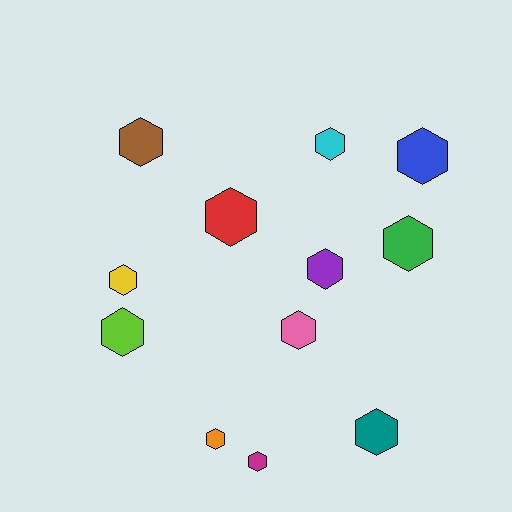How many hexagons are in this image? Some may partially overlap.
There are 12 hexagons.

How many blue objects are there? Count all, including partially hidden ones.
There is 1 blue object.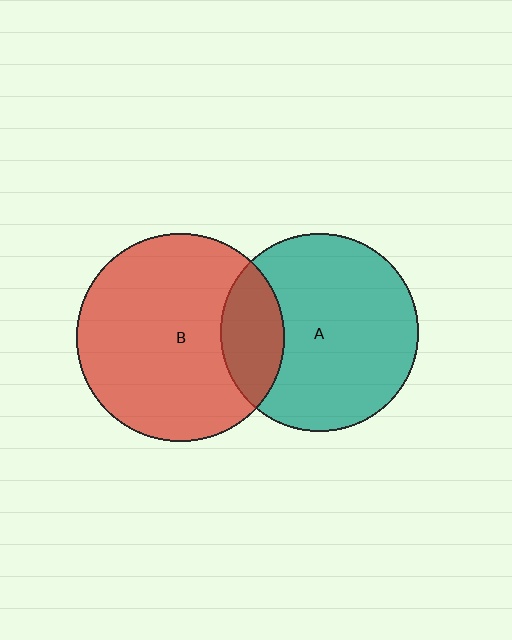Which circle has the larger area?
Circle B (red).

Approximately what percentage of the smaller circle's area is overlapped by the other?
Approximately 20%.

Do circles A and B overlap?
Yes.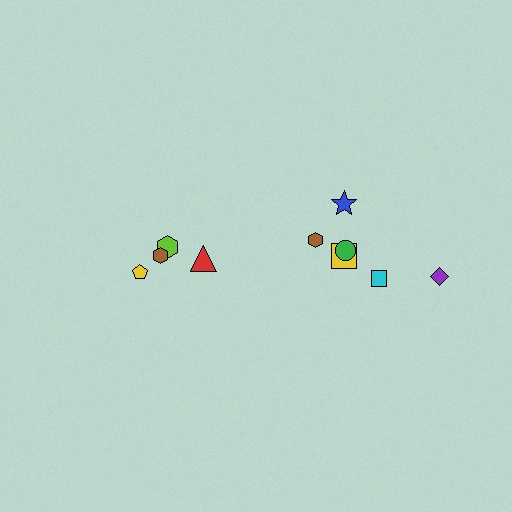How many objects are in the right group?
There are 6 objects.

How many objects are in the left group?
There are 4 objects.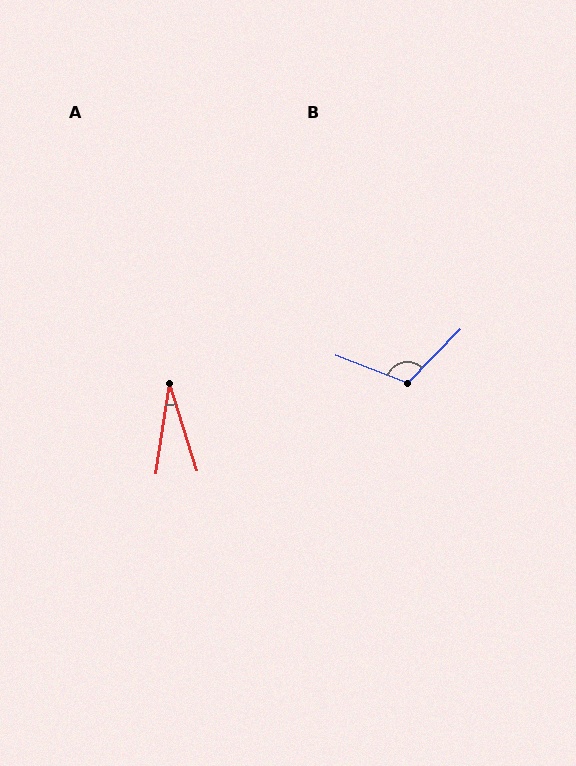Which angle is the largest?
B, at approximately 113 degrees.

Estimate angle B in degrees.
Approximately 113 degrees.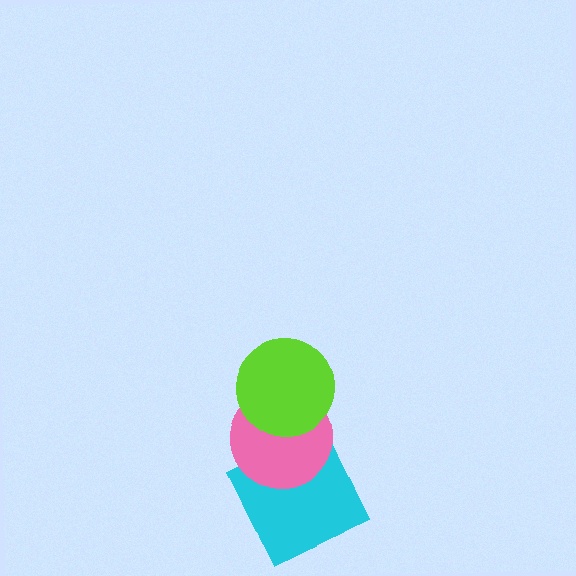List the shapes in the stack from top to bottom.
From top to bottom: the lime circle, the pink circle, the cyan square.